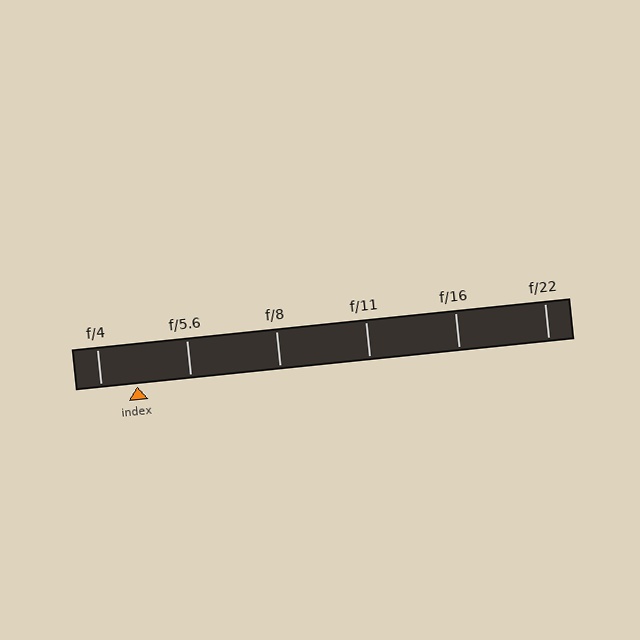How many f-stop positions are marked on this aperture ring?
There are 6 f-stop positions marked.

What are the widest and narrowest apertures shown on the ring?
The widest aperture shown is f/4 and the narrowest is f/22.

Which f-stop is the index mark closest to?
The index mark is closest to f/4.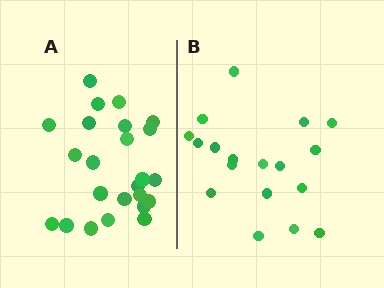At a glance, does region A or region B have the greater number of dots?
Region A (the left region) has more dots.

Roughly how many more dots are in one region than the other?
Region A has about 6 more dots than region B.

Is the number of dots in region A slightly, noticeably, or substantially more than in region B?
Region A has noticeably more, but not dramatically so. The ratio is roughly 1.3 to 1.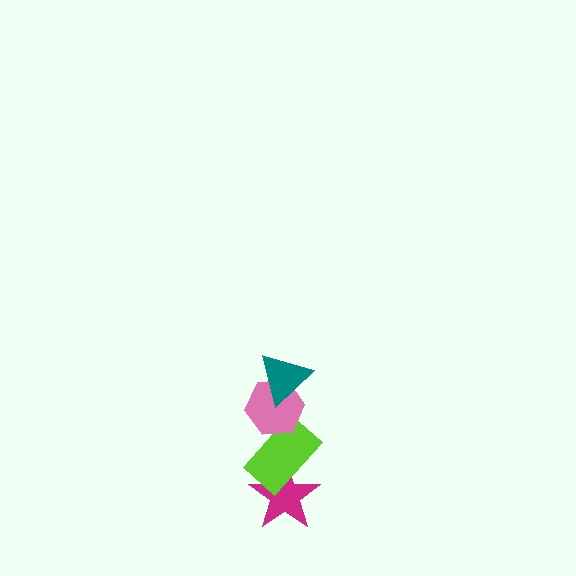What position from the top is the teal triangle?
The teal triangle is 1st from the top.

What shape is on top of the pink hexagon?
The teal triangle is on top of the pink hexagon.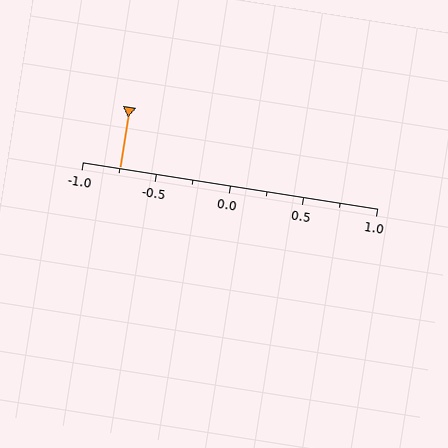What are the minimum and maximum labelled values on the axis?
The axis runs from -1.0 to 1.0.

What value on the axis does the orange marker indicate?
The marker indicates approximately -0.75.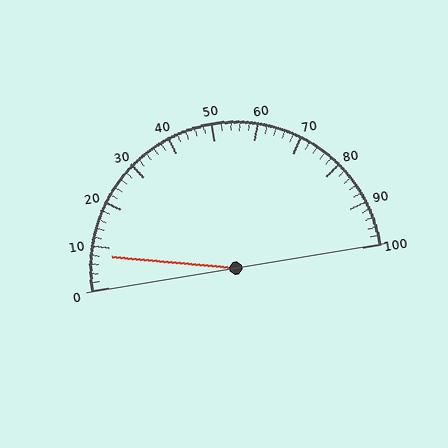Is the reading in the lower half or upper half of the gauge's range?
The reading is in the lower half of the range (0 to 100).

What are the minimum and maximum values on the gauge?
The gauge ranges from 0 to 100.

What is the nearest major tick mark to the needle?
The nearest major tick mark is 10.